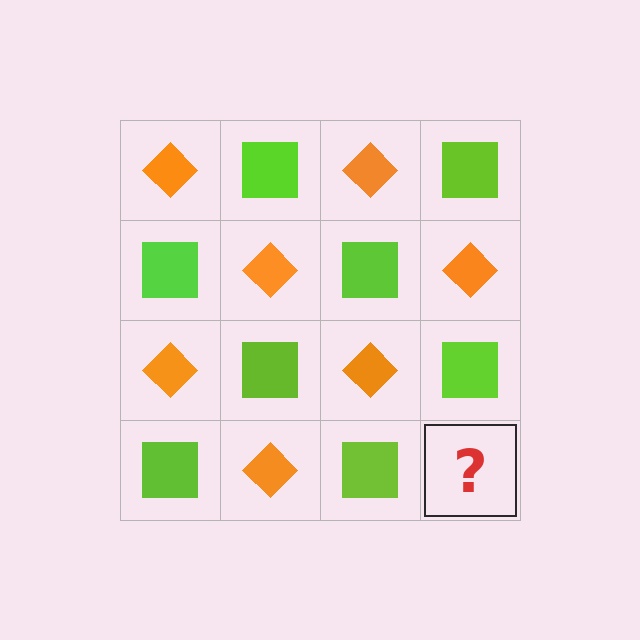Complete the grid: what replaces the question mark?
The question mark should be replaced with an orange diamond.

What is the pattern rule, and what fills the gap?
The rule is that it alternates orange diamond and lime square in a checkerboard pattern. The gap should be filled with an orange diamond.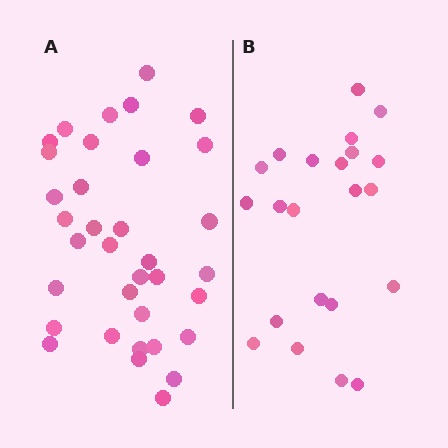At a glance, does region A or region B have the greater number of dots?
Region A (the left region) has more dots.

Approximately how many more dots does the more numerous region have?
Region A has approximately 15 more dots than region B.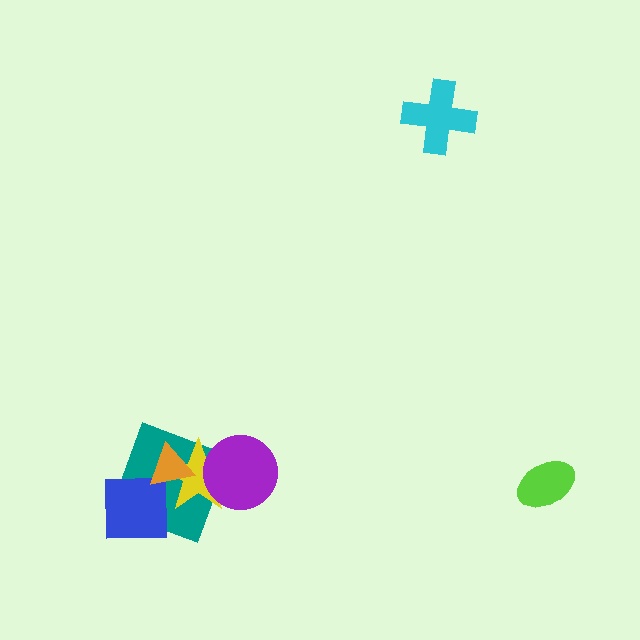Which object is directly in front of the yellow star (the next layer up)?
The purple circle is directly in front of the yellow star.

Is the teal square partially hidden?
Yes, it is partially covered by another shape.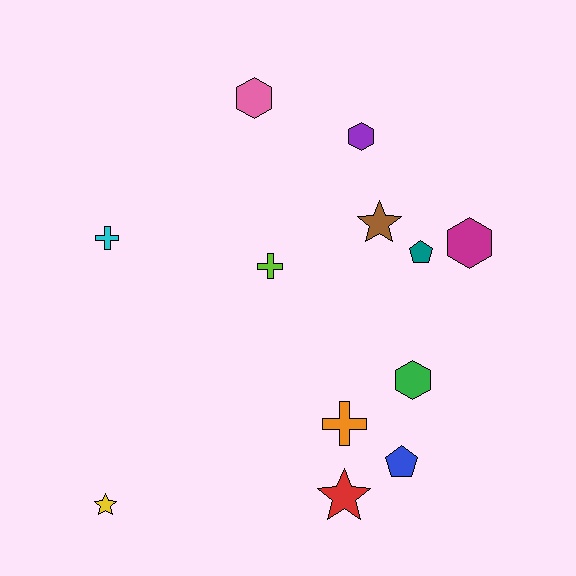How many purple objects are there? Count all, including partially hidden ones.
There is 1 purple object.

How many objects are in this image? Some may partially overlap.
There are 12 objects.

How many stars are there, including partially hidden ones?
There are 3 stars.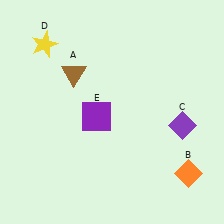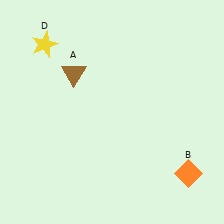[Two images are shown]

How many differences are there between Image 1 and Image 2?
There are 2 differences between the two images.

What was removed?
The purple diamond (C), the purple square (E) were removed in Image 2.